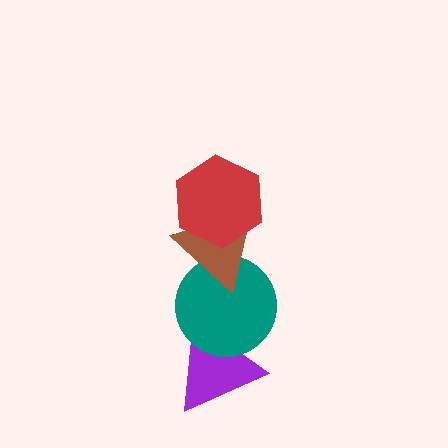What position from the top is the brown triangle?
The brown triangle is 2nd from the top.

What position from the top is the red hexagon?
The red hexagon is 1st from the top.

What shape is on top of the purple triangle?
The teal circle is on top of the purple triangle.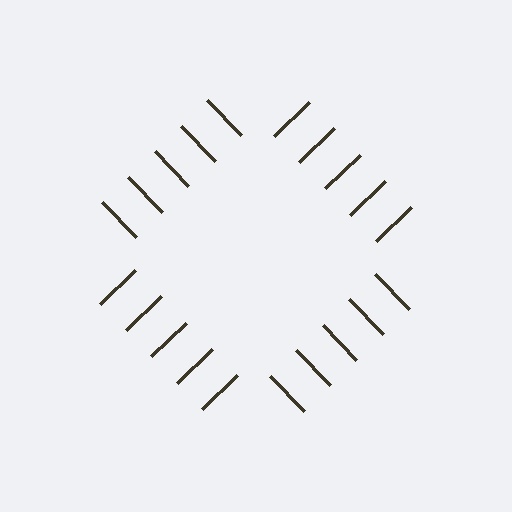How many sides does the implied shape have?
4 sides — the line-ends trace a square.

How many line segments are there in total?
20 — 5 along each of the 4 edges.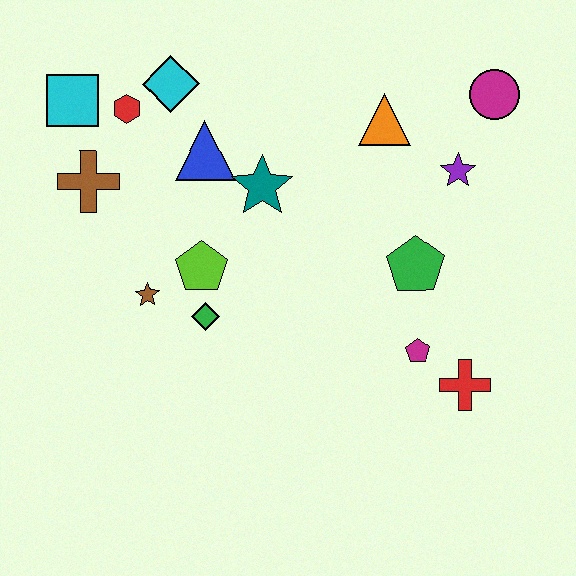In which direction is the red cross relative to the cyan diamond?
The red cross is below the cyan diamond.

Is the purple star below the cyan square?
Yes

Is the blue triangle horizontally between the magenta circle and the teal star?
No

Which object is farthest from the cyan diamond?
The red cross is farthest from the cyan diamond.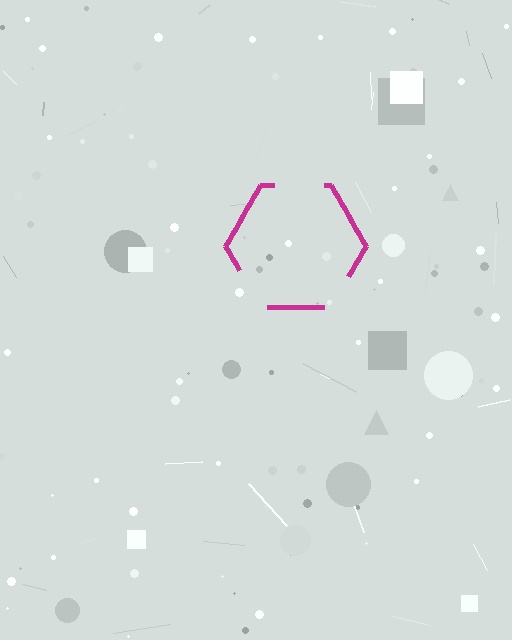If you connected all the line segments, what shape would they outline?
They would outline a hexagon.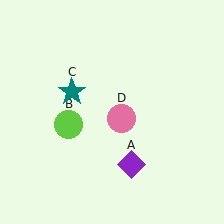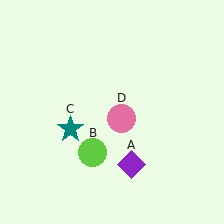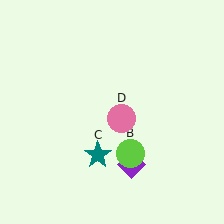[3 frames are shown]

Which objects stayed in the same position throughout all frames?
Purple diamond (object A) and pink circle (object D) remained stationary.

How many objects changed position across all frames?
2 objects changed position: lime circle (object B), teal star (object C).